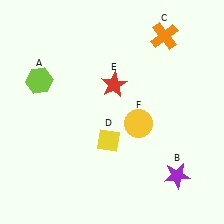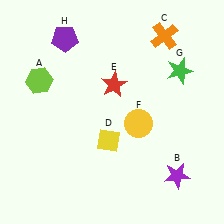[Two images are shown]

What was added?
A green star (G), a purple pentagon (H) were added in Image 2.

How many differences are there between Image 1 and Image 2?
There are 2 differences between the two images.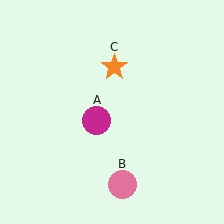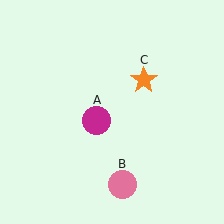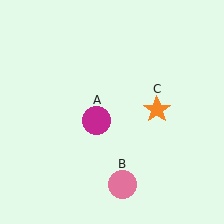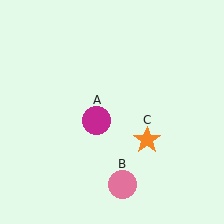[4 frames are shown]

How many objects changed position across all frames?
1 object changed position: orange star (object C).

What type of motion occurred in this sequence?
The orange star (object C) rotated clockwise around the center of the scene.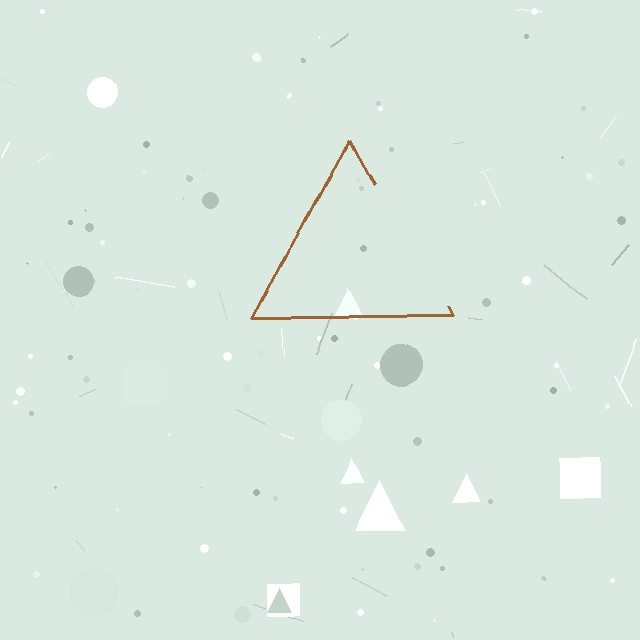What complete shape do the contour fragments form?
The contour fragments form a triangle.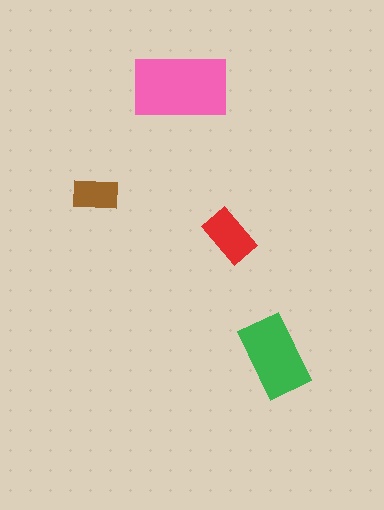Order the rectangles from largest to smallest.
the pink one, the green one, the red one, the brown one.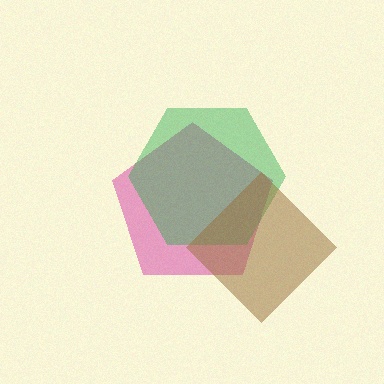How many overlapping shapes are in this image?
There are 3 overlapping shapes in the image.